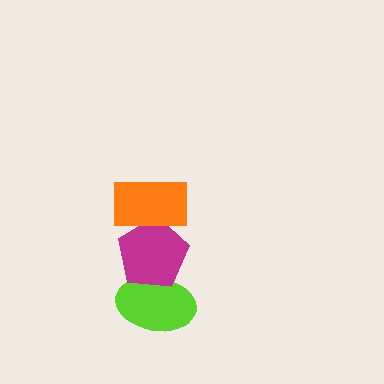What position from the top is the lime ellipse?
The lime ellipse is 3rd from the top.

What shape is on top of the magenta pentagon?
The orange rectangle is on top of the magenta pentagon.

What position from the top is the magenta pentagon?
The magenta pentagon is 2nd from the top.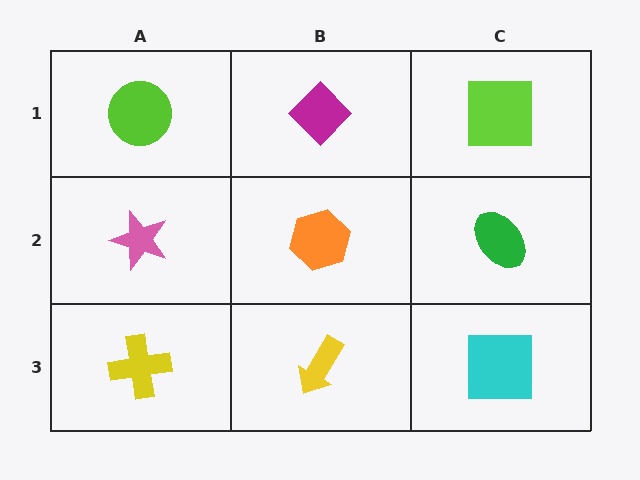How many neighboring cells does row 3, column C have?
2.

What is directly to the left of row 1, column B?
A lime circle.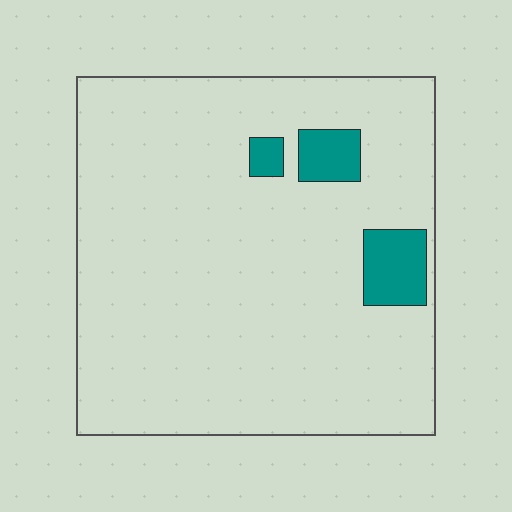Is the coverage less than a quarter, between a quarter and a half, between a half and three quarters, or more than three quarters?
Less than a quarter.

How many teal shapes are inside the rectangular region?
3.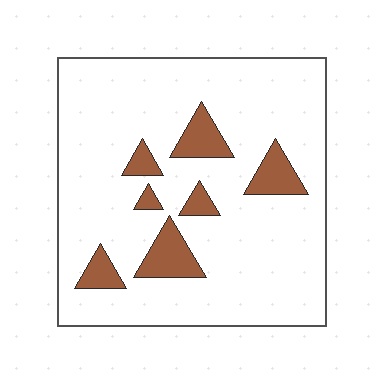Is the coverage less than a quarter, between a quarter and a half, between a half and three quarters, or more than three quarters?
Less than a quarter.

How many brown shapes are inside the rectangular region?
7.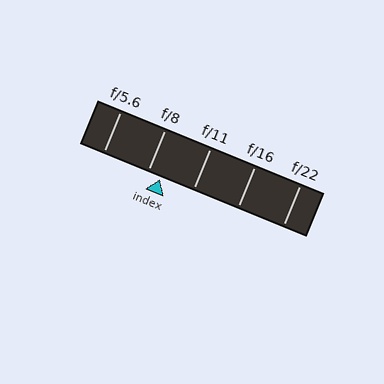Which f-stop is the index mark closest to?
The index mark is closest to f/8.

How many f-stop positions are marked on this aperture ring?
There are 5 f-stop positions marked.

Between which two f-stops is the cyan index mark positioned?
The index mark is between f/8 and f/11.